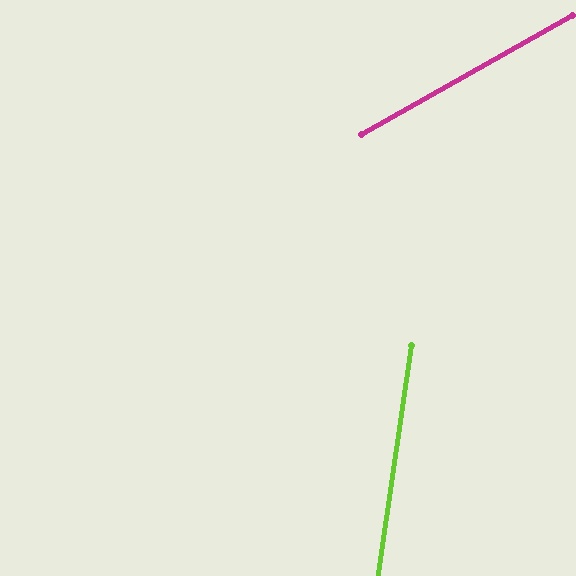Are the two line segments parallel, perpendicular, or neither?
Neither parallel nor perpendicular — they differ by about 52°.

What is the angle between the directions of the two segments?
Approximately 52 degrees.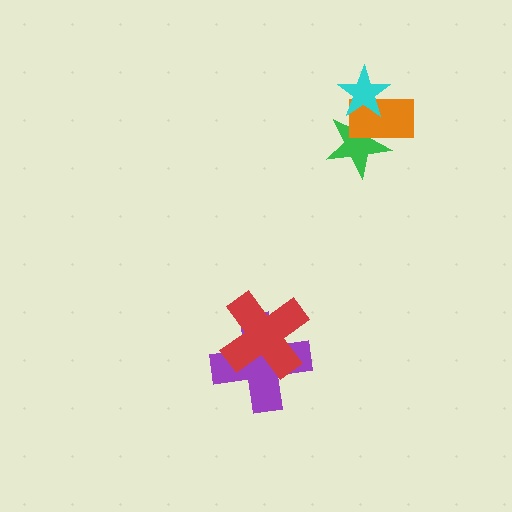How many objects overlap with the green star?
2 objects overlap with the green star.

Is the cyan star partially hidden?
No, no other shape covers it.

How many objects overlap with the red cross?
1 object overlaps with the red cross.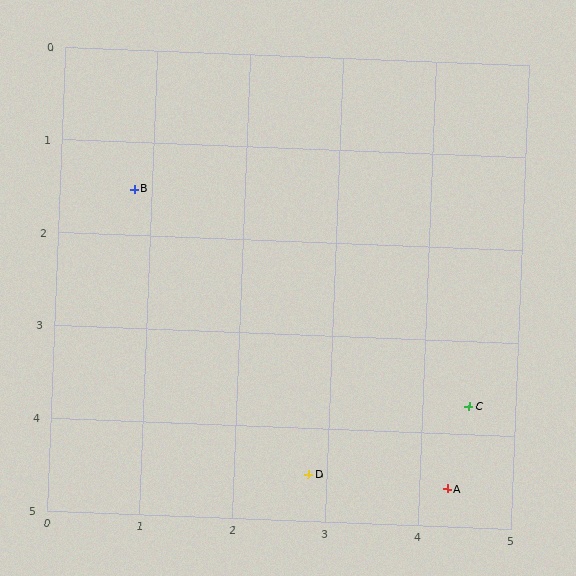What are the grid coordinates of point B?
Point B is at approximately (0.8, 1.5).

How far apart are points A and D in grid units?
Points A and D are about 1.5 grid units apart.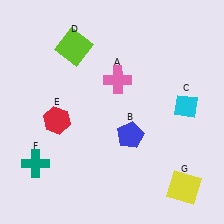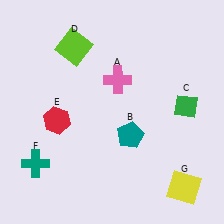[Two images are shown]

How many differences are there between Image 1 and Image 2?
There are 2 differences between the two images.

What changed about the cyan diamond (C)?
In Image 1, C is cyan. In Image 2, it changed to green.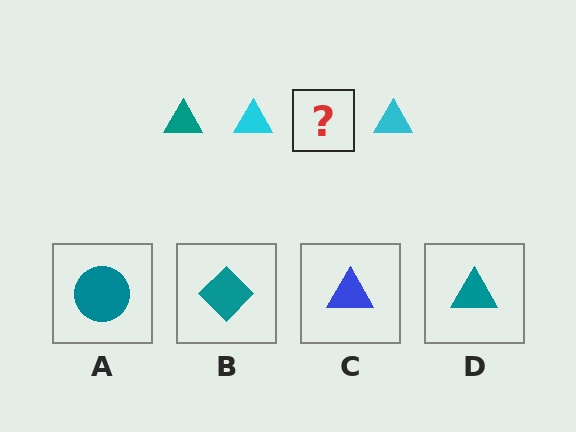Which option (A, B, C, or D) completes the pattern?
D.